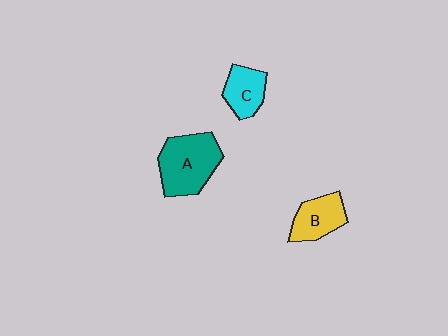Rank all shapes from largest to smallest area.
From largest to smallest: A (teal), B (yellow), C (cyan).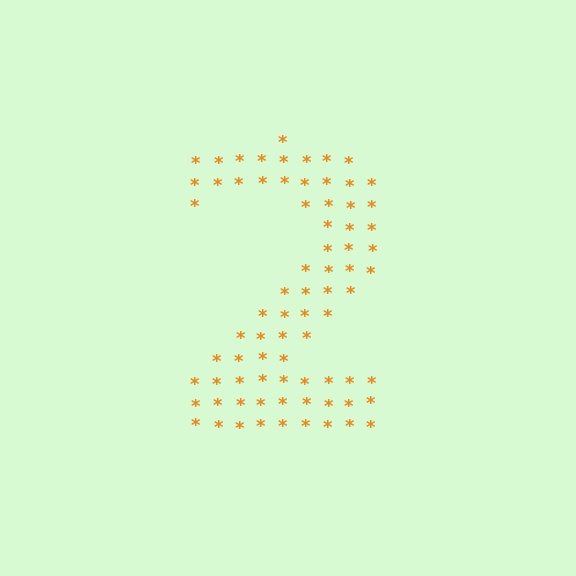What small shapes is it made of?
It is made of small asterisks.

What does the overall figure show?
The overall figure shows the digit 2.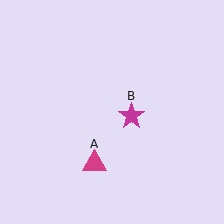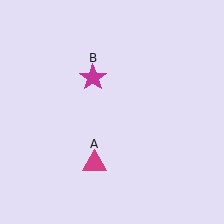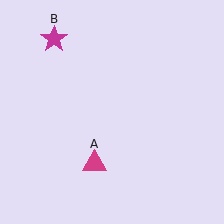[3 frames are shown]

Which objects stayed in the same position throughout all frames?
Magenta triangle (object A) remained stationary.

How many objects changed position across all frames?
1 object changed position: magenta star (object B).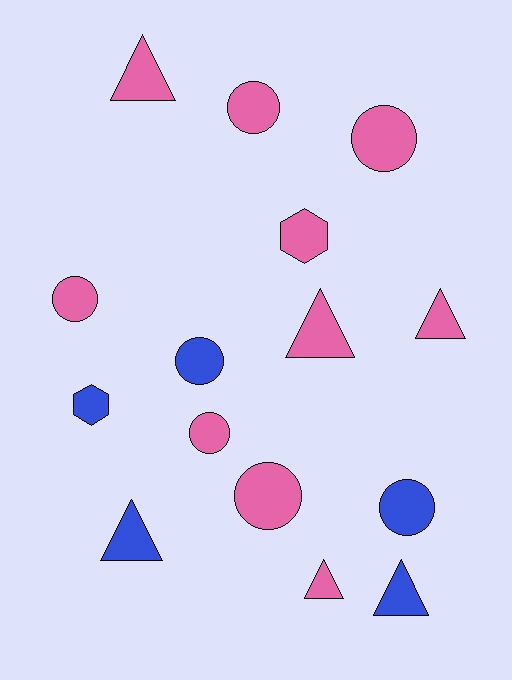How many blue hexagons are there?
There is 1 blue hexagon.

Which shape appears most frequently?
Circle, with 7 objects.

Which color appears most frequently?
Pink, with 10 objects.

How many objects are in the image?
There are 15 objects.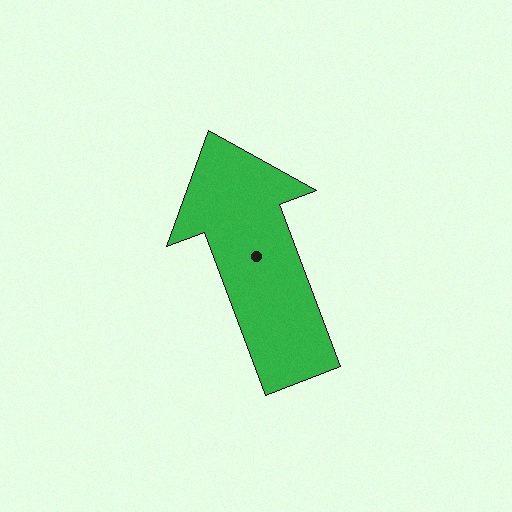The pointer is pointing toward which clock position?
Roughly 11 o'clock.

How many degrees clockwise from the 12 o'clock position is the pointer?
Approximately 339 degrees.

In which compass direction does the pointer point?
North.